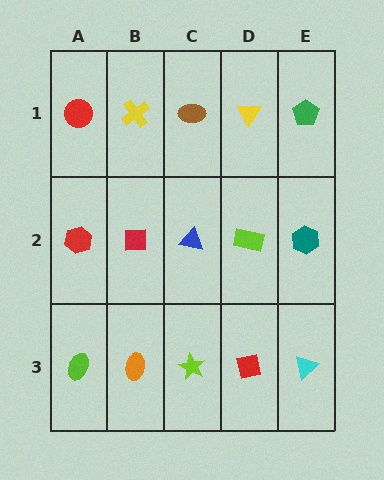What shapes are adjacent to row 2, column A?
A red circle (row 1, column A), a lime ellipse (row 3, column A), a red square (row 2, column B).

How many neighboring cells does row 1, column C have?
3.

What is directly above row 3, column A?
A red hexagon.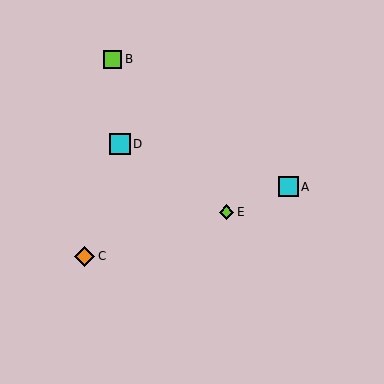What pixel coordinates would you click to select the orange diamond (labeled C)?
Click at (85, 256) to select the orange diamond C.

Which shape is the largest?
The orange diamond (labeled C) is the largest.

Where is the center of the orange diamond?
The center of the orange diamond is at (85, 256).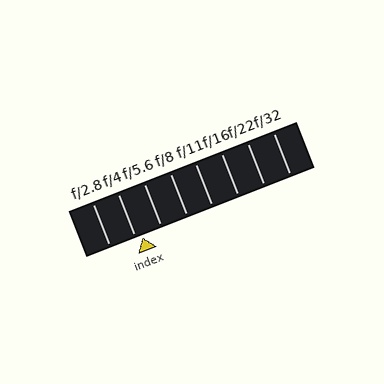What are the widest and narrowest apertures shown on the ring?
The widest aperture shown is f/2.8 and the narrowest is f/32.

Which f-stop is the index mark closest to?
The index mark is closest to f/4.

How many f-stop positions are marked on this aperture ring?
There are 8 f-stop positions marked.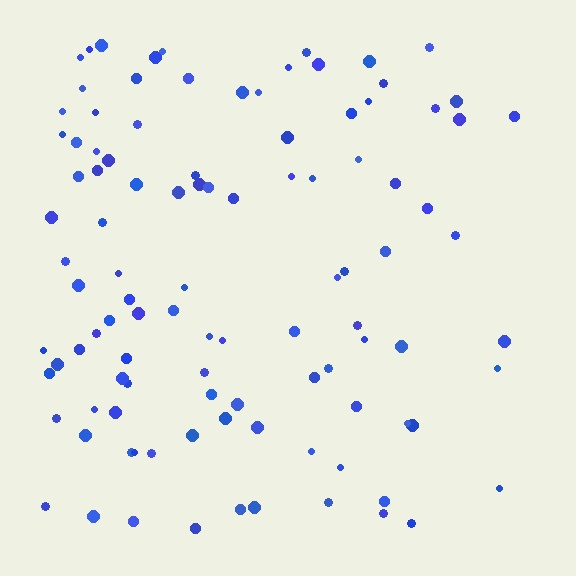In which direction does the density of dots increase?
From right to left, with the left side densest.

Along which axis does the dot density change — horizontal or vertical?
Horizontal.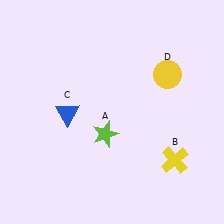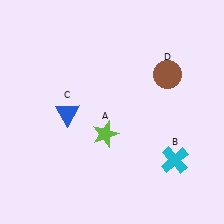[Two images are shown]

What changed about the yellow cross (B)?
In Image 1, B is yellow. In Image 2, it changed to cyan.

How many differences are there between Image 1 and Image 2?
There are 2 differences between the two images.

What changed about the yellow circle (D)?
In Image 1, D is yellow. In Image 2, it changed to brown.